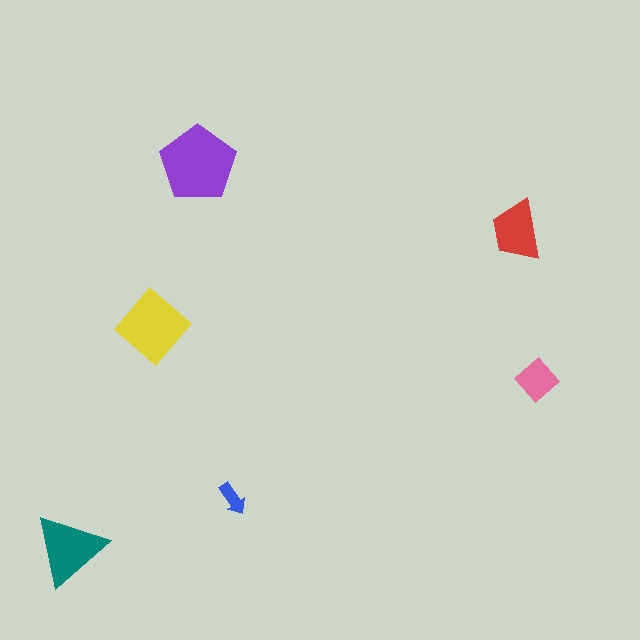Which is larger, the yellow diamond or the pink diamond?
The yellow diamond.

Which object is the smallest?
The blue arrow.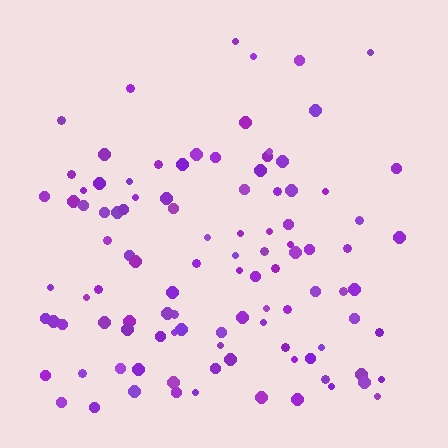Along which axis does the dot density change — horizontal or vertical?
Vertical.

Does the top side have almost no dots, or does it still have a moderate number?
Still a moderate number, just noticeably fewer than the bottom.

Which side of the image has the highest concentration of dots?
The bottom.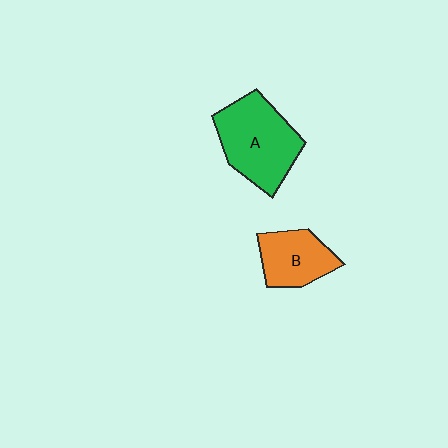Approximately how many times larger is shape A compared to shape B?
Approximately 1.6 times.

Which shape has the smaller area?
Shape B (orange).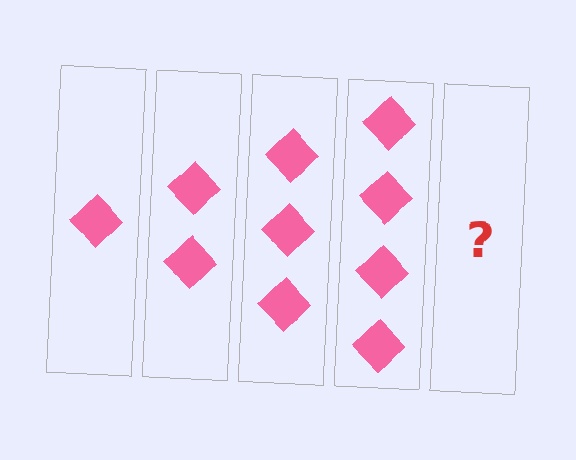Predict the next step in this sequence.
The next step is 5 diamonds.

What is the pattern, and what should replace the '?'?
The pattern is that each step adds one more diamond. The '?' should be 5 diamonds.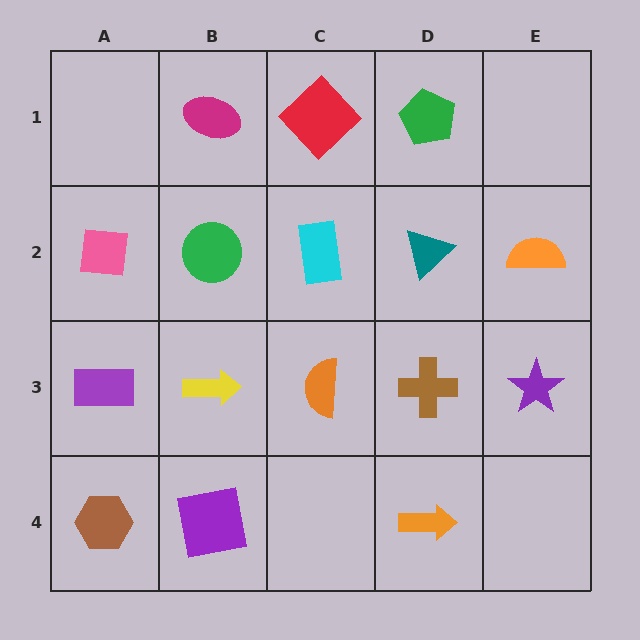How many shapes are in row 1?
3 shapes.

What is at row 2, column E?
An orange semicircle.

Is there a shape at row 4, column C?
No, that cell is empty.